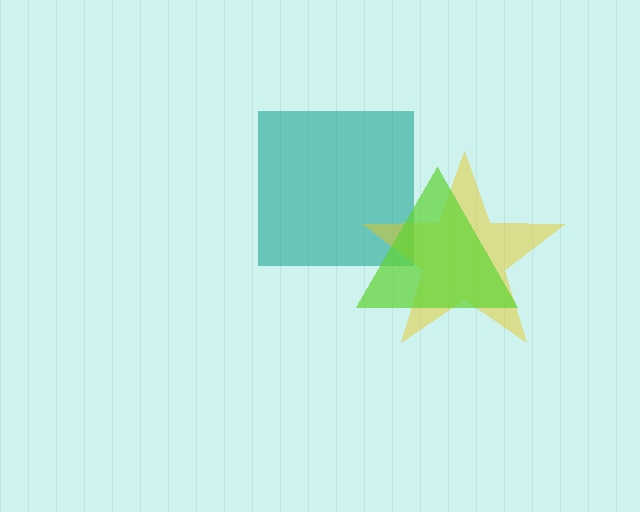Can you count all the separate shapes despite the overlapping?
Yes, there are 3 separate shapes.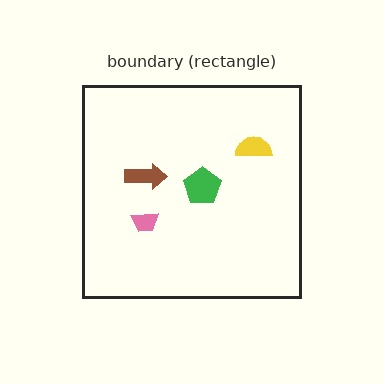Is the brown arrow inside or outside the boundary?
Inside.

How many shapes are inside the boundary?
4 inside, 0 outside.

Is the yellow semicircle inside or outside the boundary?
Inside.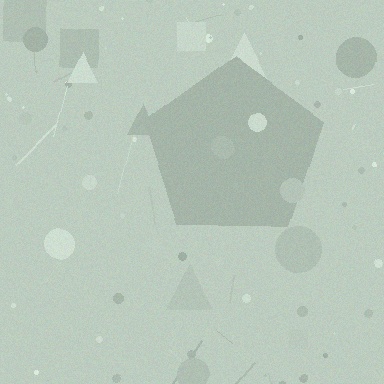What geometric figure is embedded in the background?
A pentagon is embedded in the background.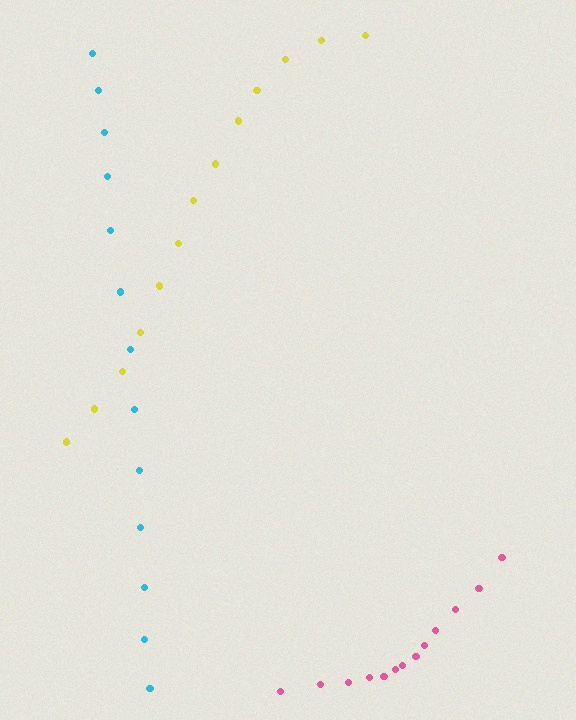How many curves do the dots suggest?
There are 3 distinct paths.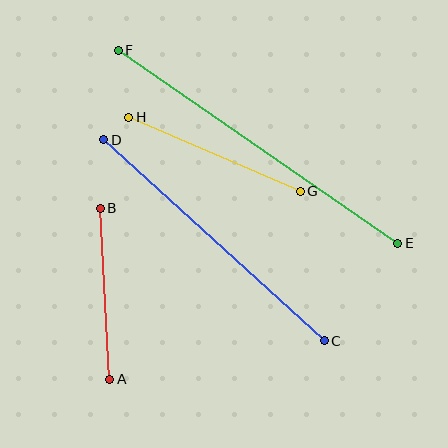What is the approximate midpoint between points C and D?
The midpoint is at approximately (214, 240) pixels.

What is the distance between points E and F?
The distance is approximately 340 pixels.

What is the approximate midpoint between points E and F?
The midpoint is at approximately (258, 147) pixels.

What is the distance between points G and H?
The distance is approximately 187 pixels.